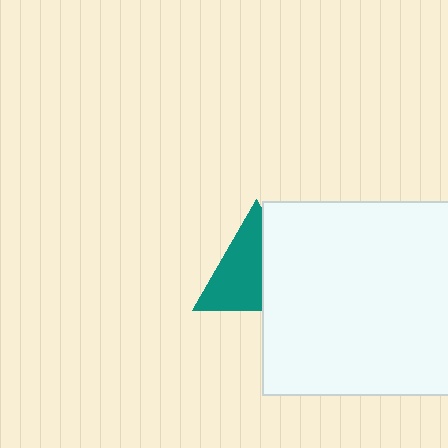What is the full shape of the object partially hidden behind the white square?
The partially hidden object is a teal triangle.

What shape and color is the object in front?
The object in front is a white square.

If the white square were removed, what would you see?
You would see the complete teal triangle.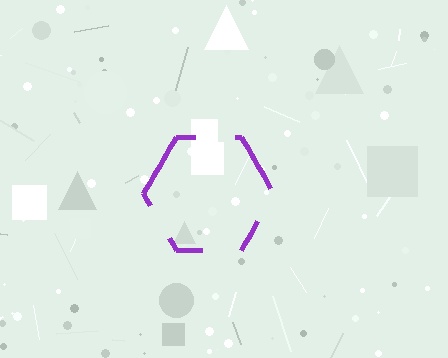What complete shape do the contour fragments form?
The contour fragments form a hexagon.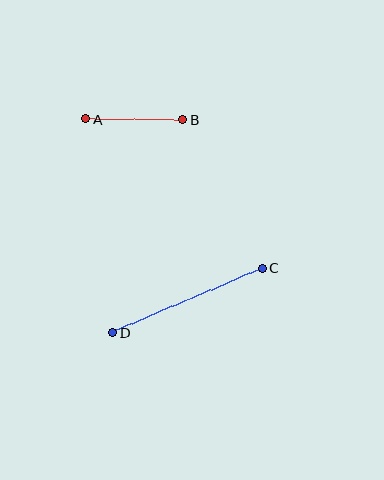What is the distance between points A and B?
The distance is approximately 97 pixels.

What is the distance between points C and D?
The distance is approximately 163 pixels.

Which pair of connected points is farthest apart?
Points C and D are farthest apart.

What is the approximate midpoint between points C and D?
The midpoint is at approximately (187, 300) pixels.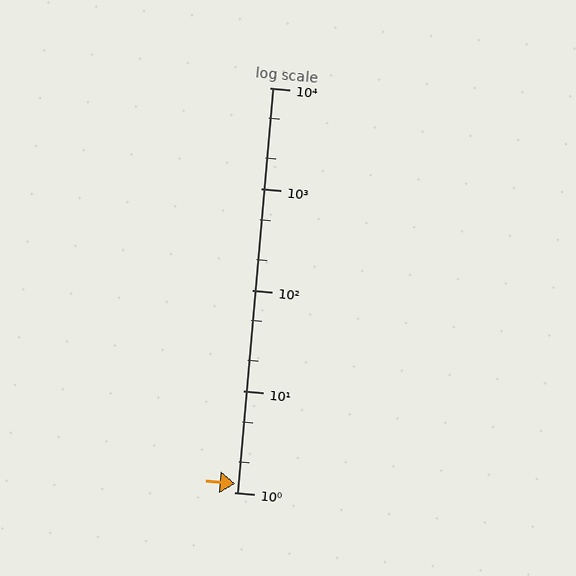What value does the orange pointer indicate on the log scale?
The pointer indicates approximately 1.2.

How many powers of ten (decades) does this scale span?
The scale spans 4 decades, from 1 to 10000.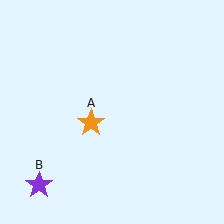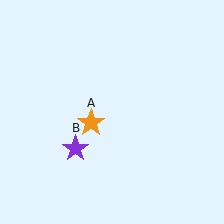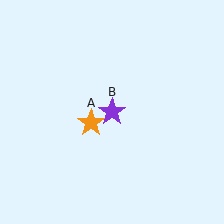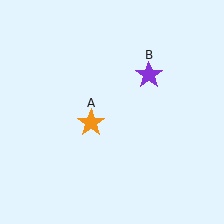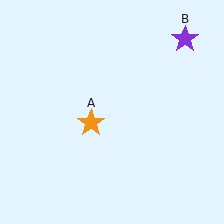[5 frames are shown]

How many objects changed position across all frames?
1 object changed position: purple star (object B).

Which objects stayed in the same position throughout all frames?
Orange star (object A) remained stationary.